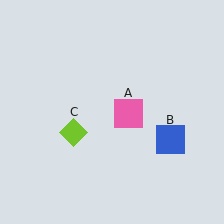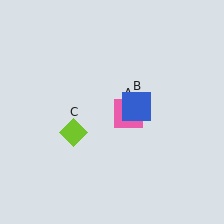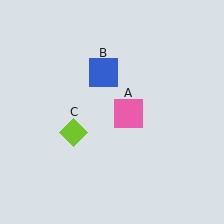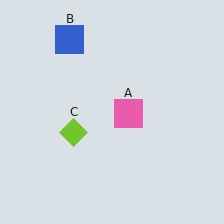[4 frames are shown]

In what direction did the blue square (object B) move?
The blue square (object B) moved up and to the left.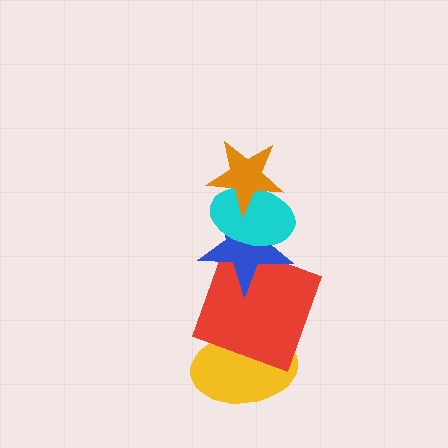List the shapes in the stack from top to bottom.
From top to bottom: the orange star, the cyan ellipse, the blue star, the red square, the yellow ellipse.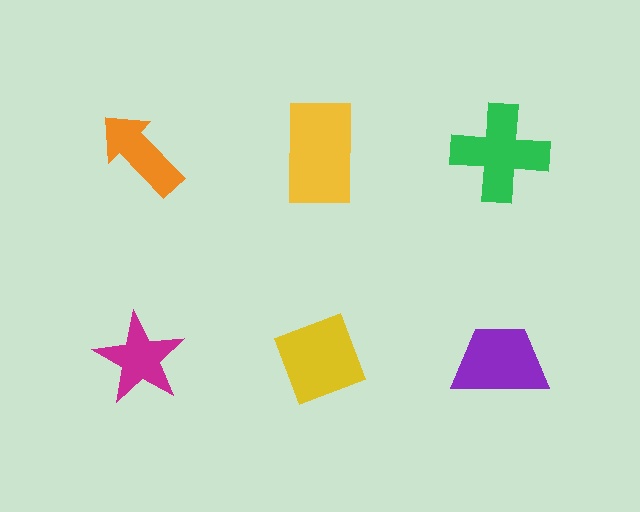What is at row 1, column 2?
A yellow rectangle.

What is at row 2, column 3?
A purple trapezoid.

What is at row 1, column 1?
An orange arrow.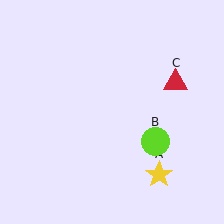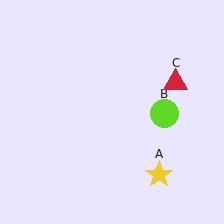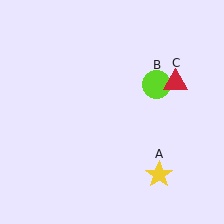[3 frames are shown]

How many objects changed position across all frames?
1 object changed position: lime circle (object B).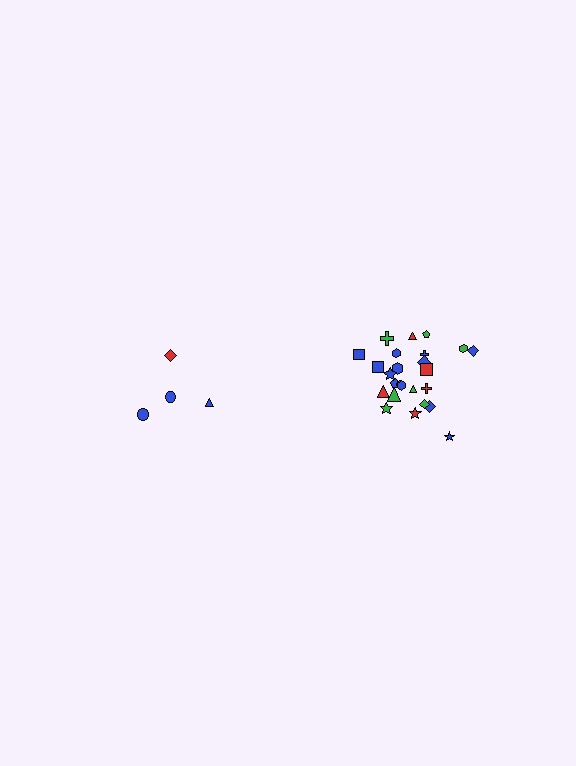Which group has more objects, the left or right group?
The right group.